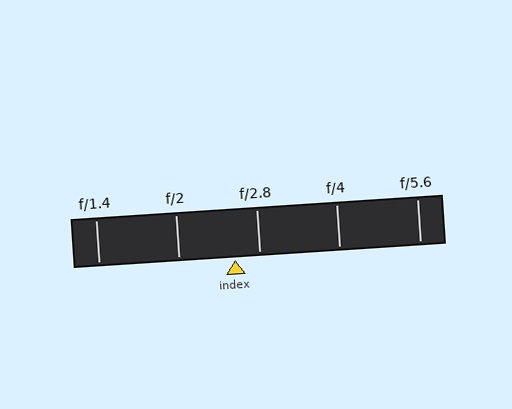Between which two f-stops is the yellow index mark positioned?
The index mark is between f/2 and f/2.8.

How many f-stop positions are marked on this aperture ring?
There are 5 f-stop positions marked.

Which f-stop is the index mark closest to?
The index mark is closest to f/2.8.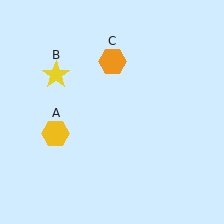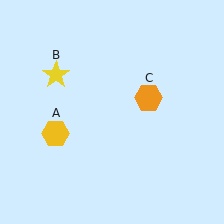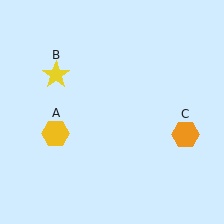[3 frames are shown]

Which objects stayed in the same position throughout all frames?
Yellow hexagon (object A) and yellow star (object B) remained stationary.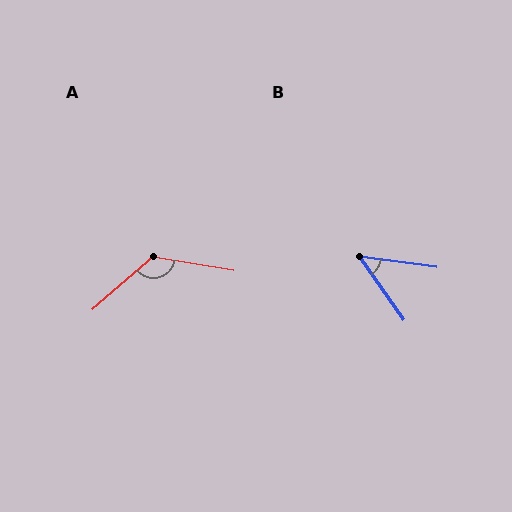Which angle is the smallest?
B, at approximately 48 degrees.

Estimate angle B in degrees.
Approximately 48 degrees.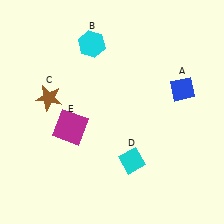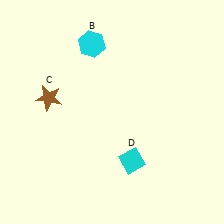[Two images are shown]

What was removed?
The magenta square (E), the blue diamond (A) were removed in Image 2.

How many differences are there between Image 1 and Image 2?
There are 2 differences between the two images.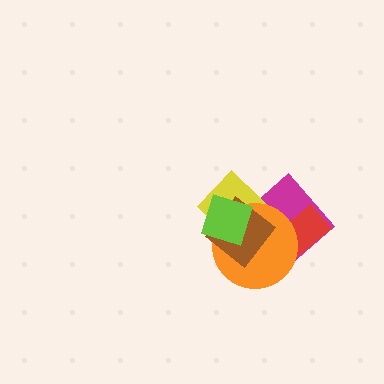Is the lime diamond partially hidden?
No, no other shape covers it.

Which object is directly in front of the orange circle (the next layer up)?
The brown diamond is directly in front of the orange circle.